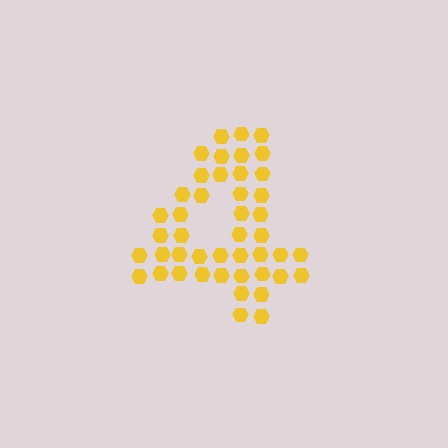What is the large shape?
The large shape is the digit 4.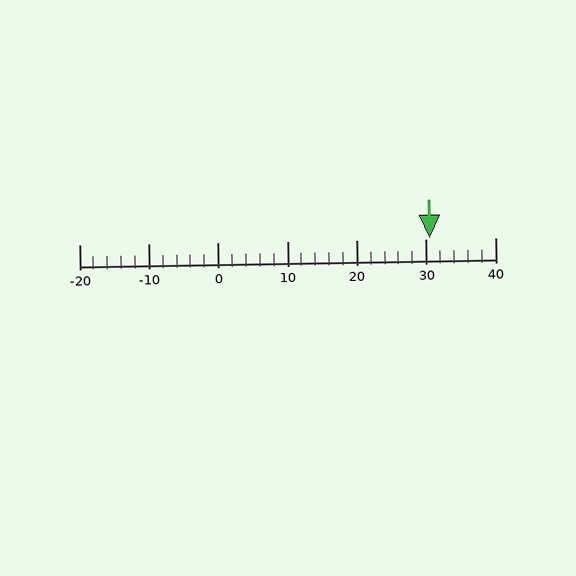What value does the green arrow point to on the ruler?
The green arrow points to approximately 30.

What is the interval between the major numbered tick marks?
The major tick marks are spaced 10 units apart.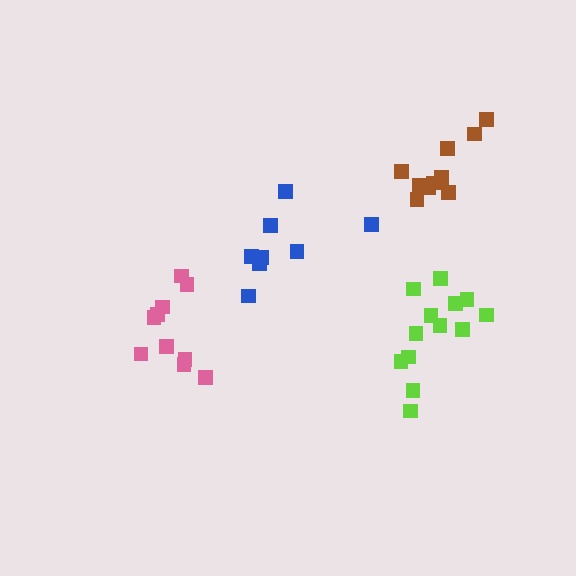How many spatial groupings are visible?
There are 4 spatial groupings.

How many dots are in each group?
Group 1: 13 dots, Group 2: 10 dots, Group 3: 8 dots, Group 4: 10 dots (41 total).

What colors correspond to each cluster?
The clusters are colored: lime, brown, blue, pink.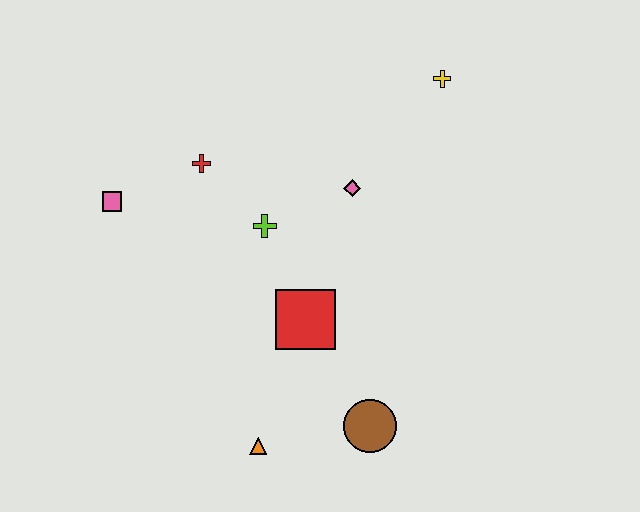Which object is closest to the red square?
The lime cross is closest to the red square.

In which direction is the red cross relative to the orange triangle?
The red cross is above the orange triangle.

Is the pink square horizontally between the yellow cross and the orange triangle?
No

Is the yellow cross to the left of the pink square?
No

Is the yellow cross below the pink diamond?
No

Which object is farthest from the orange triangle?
The yellow cross is farthest from the orange triangle.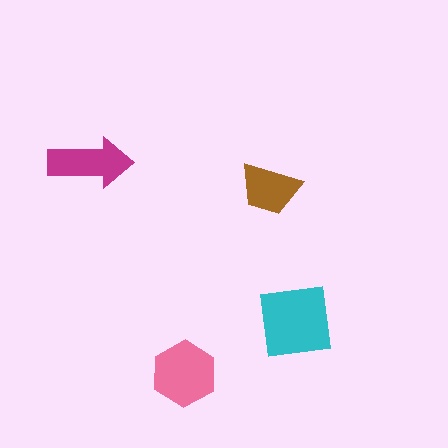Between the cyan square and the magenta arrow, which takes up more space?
The cyan square.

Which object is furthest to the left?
The magenta arrow is leftmost.